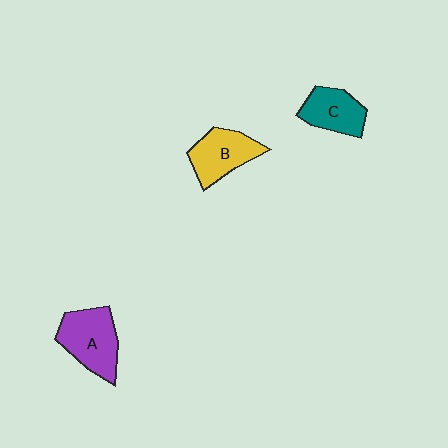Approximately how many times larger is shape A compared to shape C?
Approximately 1.4 times.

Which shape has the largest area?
Shape A (purple).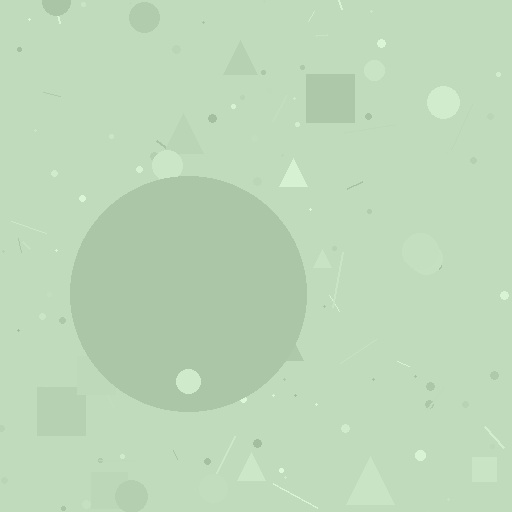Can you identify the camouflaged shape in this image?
The camouflaged shape is a circle.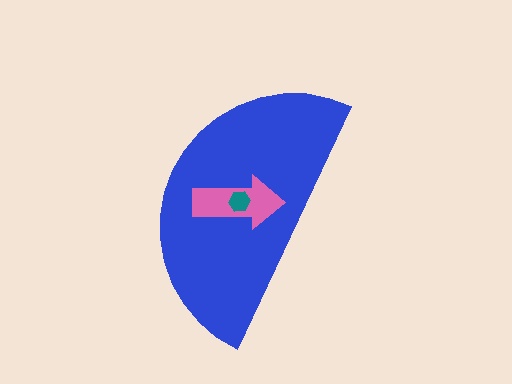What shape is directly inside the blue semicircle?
The pink arrow.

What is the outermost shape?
The blue semicircle.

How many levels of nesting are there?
3.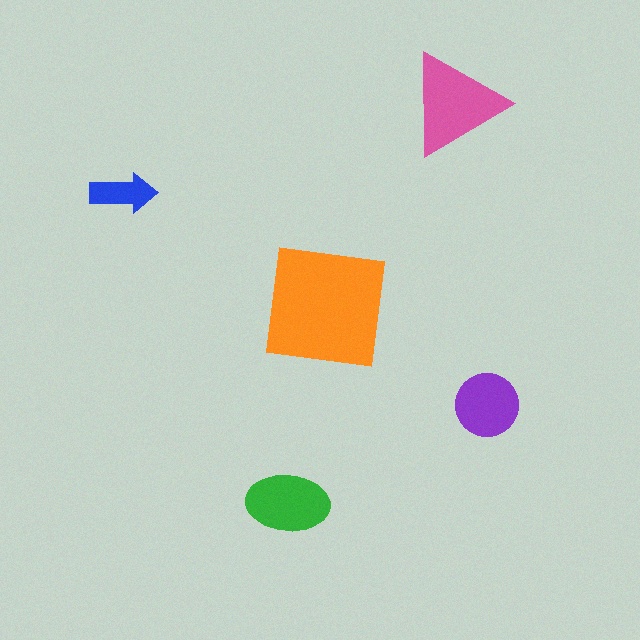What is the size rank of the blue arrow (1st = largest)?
5th.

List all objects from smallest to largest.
The blue arrow, the purple circle, the green ellipse, the pink triangle, the orange square.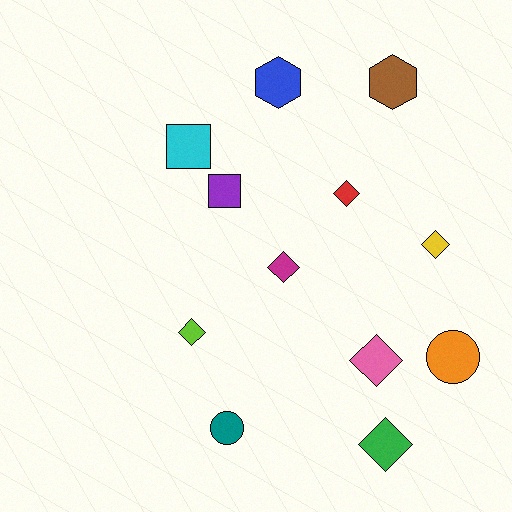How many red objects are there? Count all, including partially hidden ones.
There is 1 red object.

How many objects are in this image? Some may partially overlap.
There are 12 objects.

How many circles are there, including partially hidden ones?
There are 2 circles.